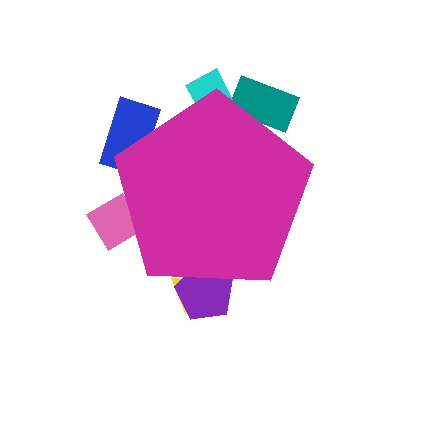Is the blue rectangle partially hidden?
Yes, the blue rectangle is partially hidden behind the magenta pentagon.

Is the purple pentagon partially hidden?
Yes, the purple pentagon is partially hidden behind the magenta pentagon.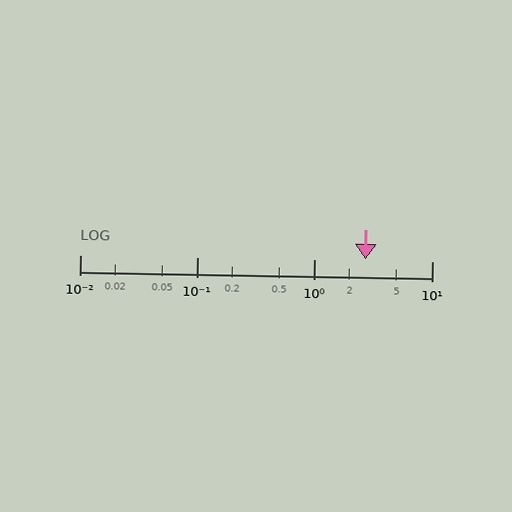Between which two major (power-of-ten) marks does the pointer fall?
The pointer is between 1 and 10.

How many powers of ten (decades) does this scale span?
The scale spans 3 decades, from 0.01 to 10.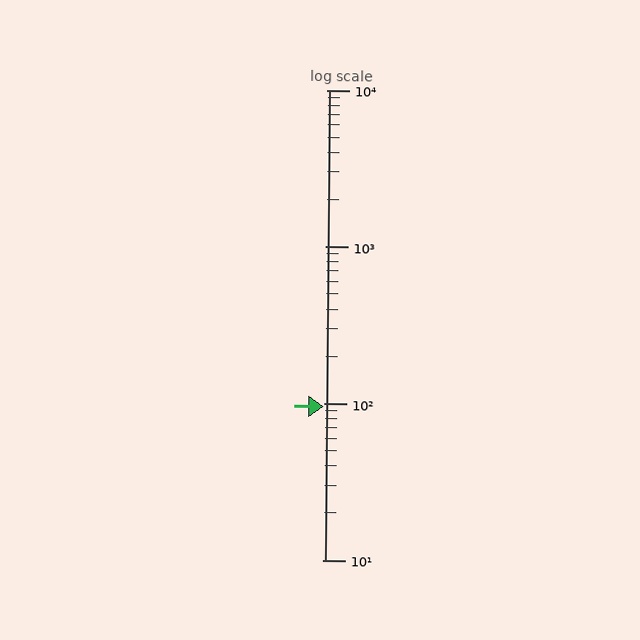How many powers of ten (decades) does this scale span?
The scale spans 3 decades, from 10 to 10000.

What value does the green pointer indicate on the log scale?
The pointer indicates approximately 96.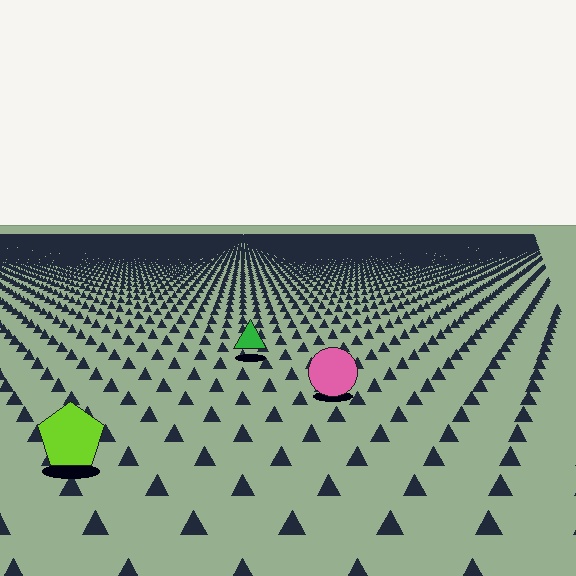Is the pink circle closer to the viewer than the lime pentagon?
No. The lime pentagon is closer — you can tell from the texture gradient: the ground texture is coarser near it.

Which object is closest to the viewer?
The lime pentagon is closest. The texture marks near it are larger and more spread out.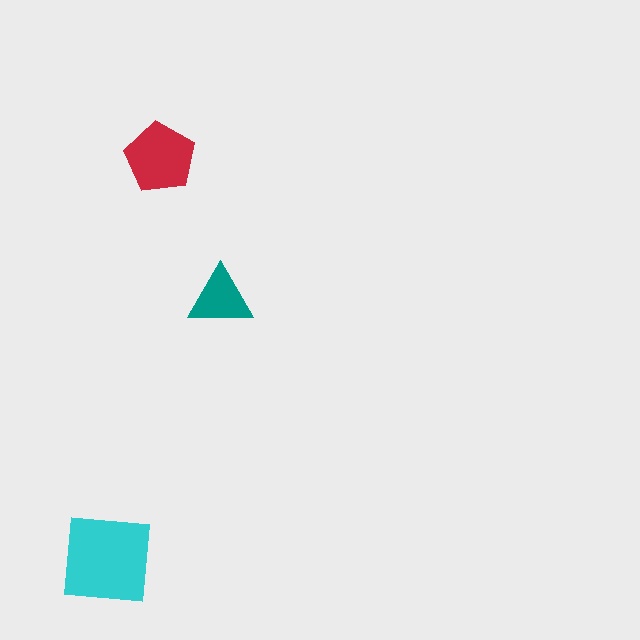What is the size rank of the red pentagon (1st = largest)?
2nd.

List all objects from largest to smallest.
The cyan square, the red pentagon, the teal triangle.